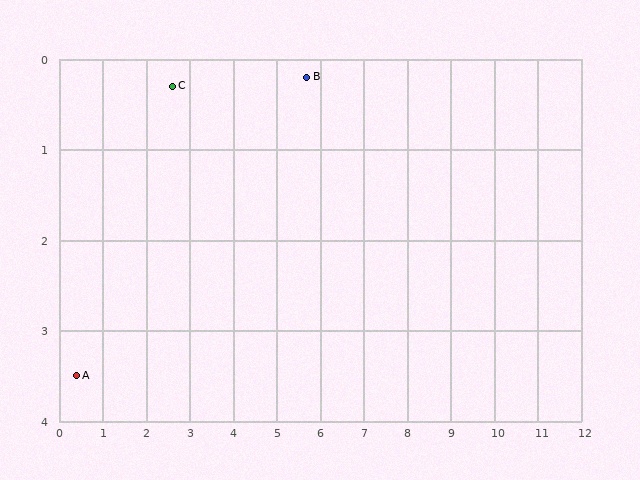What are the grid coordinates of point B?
Point B is at approximately (5.7, 0.2).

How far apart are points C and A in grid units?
Points C and A are about 3.9 grid units apart.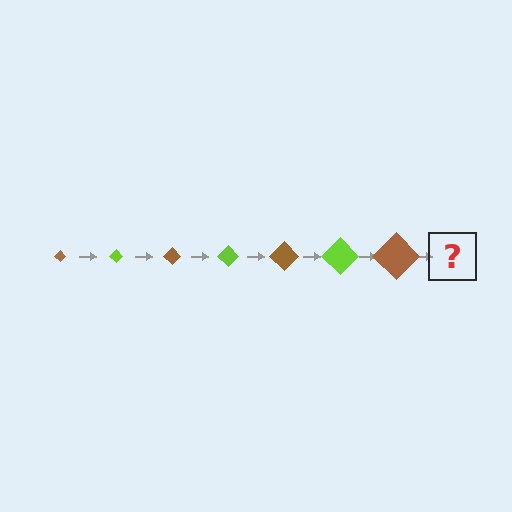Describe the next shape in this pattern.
It should be a lime diamond, larger than the previous one.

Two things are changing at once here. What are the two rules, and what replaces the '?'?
The two rules are that the diamond grows larger each step and the color cycles through brown and lime. The '?' should be a lime diamond, larger than the previous one.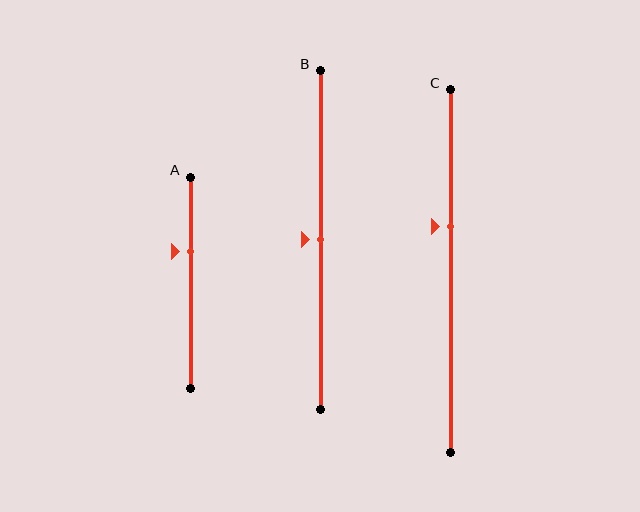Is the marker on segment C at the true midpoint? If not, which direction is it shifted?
No, the marker on segment C is shifted upward by about 12% of the segment length.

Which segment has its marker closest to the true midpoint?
Segment B has its marker closest to the true midpoint.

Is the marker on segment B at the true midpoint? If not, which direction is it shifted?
Yes, the marker on segment B is at the true midpoint.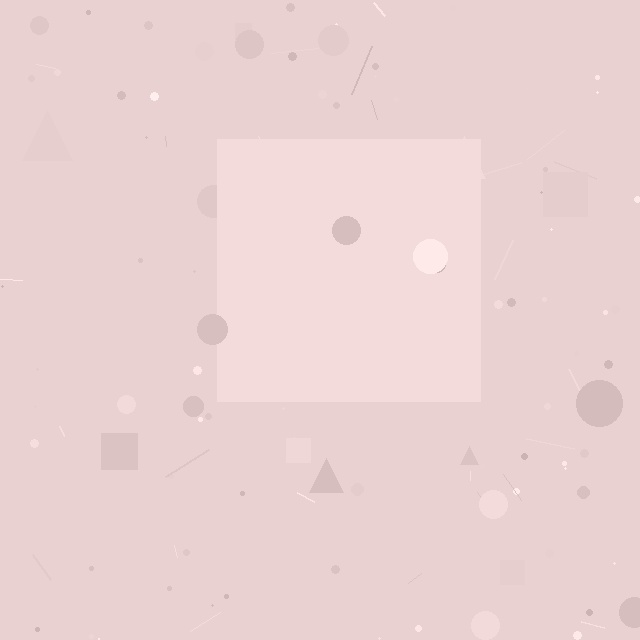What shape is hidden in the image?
A square is hidden in the image.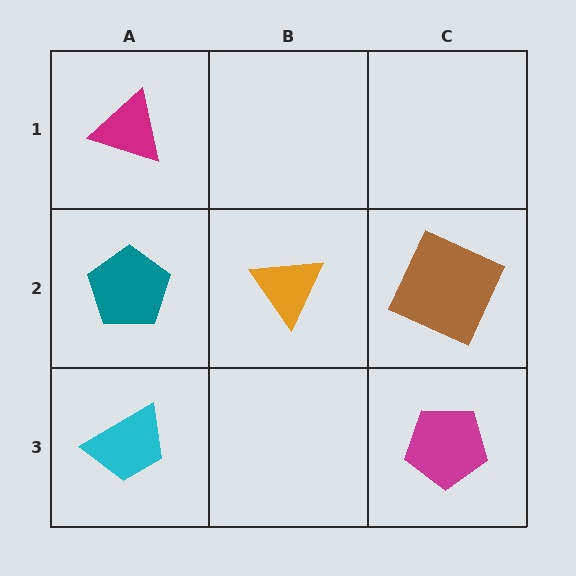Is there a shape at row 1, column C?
No, that cell is empty.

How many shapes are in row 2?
3 shapes.